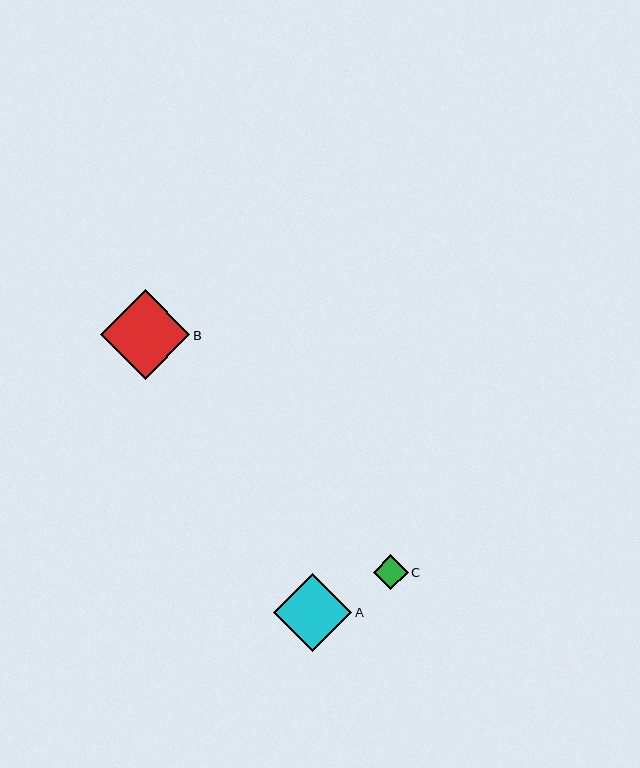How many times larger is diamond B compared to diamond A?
Diamond B is approximately 1.1 times the size of diamond A.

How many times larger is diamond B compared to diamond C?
Diamond B is approximately 2.6 times the size of diamond C.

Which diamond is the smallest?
Diamond C is the smallest with a size of approximately 35 pixels.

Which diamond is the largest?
Diamond B is the largest with a size of approximately 90 pixels.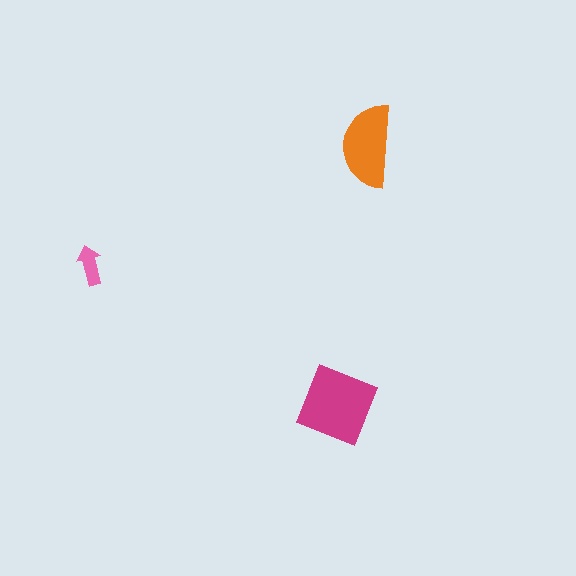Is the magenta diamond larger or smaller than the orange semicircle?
Larger.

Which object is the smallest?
The pink arrow.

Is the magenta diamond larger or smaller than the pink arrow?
Larger.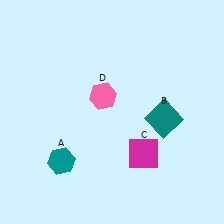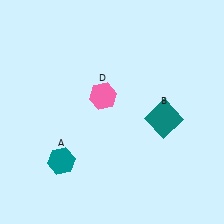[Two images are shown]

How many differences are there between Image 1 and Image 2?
There is 1 difference between the two images.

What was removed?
The magenta square (C) was removed in Image 2.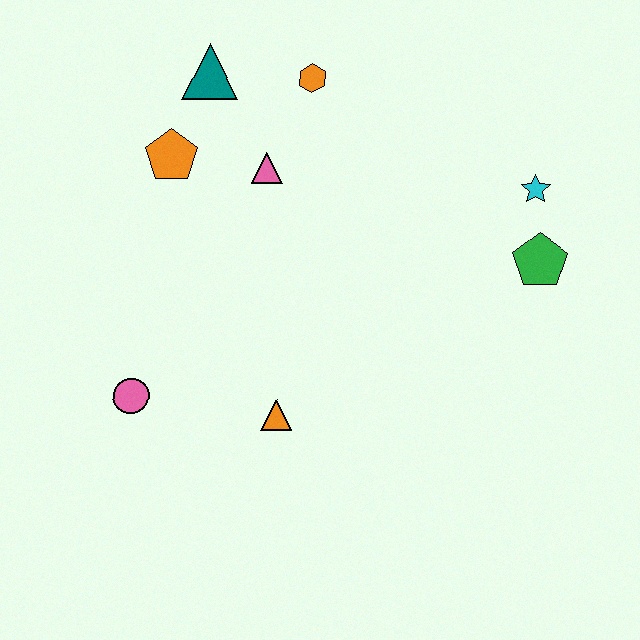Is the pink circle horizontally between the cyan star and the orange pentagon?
No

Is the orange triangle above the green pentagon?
No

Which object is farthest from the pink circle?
The cyan star is farthest from the pink circle.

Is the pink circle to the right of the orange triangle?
No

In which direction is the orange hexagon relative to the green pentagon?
The orange hexagon is to the left of the green pentagon.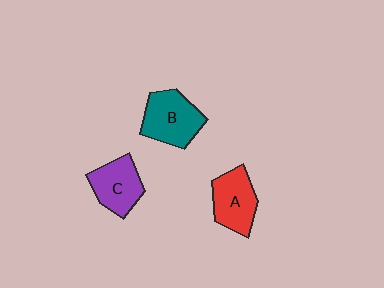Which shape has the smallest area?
Shape C (purple).